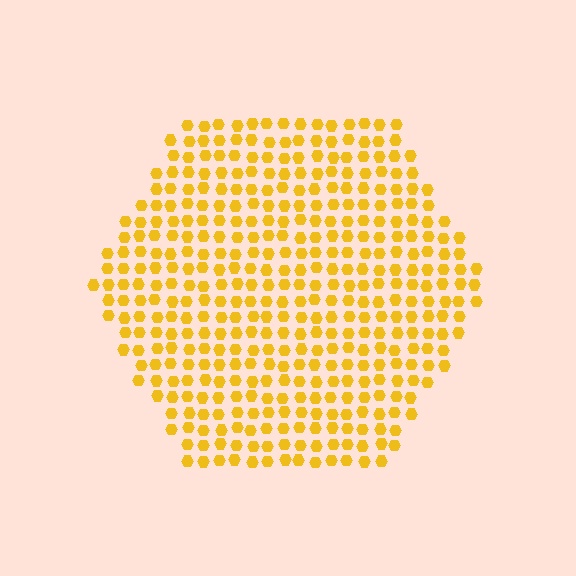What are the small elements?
The small elements are hexagons.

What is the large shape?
The large shape is a hexagon.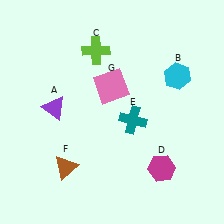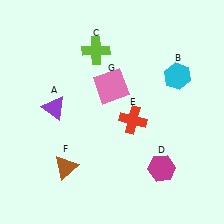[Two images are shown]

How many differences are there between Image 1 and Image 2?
There is 1 difference between the two images.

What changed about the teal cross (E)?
In Image 1, E is teal. In Image 2, it changed to red.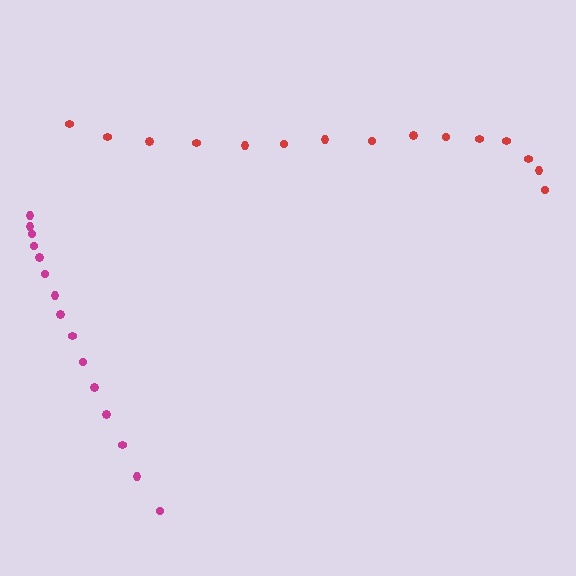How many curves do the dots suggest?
There are 2 distinct paths.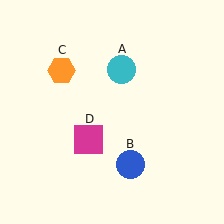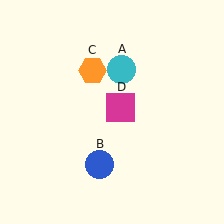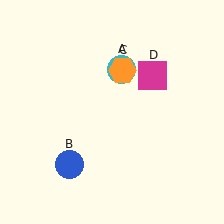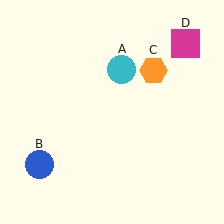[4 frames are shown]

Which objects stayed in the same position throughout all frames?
Cyan circle (object A) remained stationary.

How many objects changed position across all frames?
3 objects changed position: blue circle (object B), orange hexagon (object C), magenta square (object D).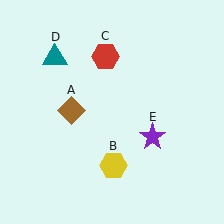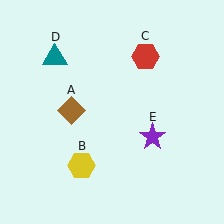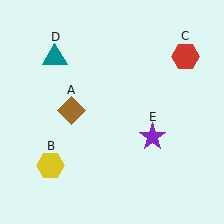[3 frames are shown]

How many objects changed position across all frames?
2 objects changed position: yellow hexagon (object B), red hexagon (object C).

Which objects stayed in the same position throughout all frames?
Brown diamond (object A) and teal triangle (object D) and purple star (object E) remained stationary.